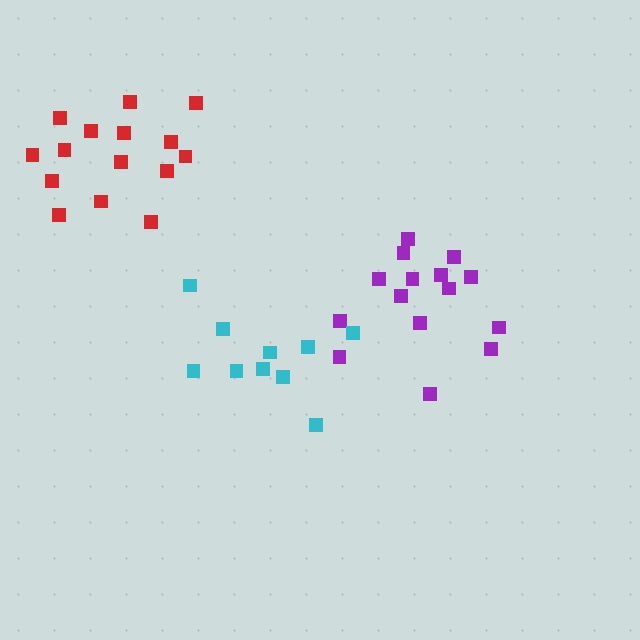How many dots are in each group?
Group 1: 15 dots, Group 2: 10 dots, Group 3: 15 dots (40 total).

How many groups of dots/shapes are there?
There are 3 groups.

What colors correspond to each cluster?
The clusters are colored: purple, cyan, red.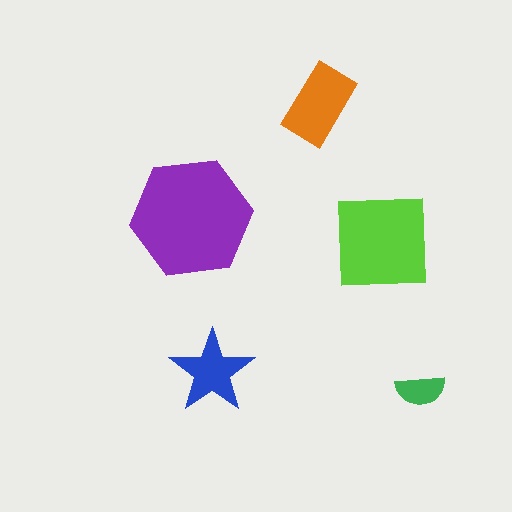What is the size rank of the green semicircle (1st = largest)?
5th.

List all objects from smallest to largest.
The green semicircle, the blue star, the orange rectangle, the lime square, the purple hexagon.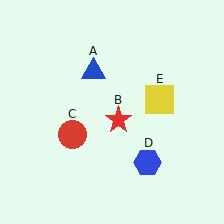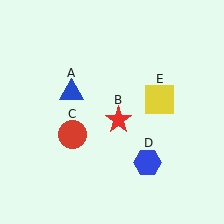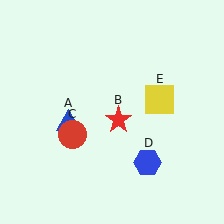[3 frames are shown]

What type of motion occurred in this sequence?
The blue triangle (object A) rotated counterclockwise around the center of the scene.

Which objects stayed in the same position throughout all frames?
Red star (object B) and red circle (object C) and blue hexagon (object D) and yellow square (object E) remained stationary.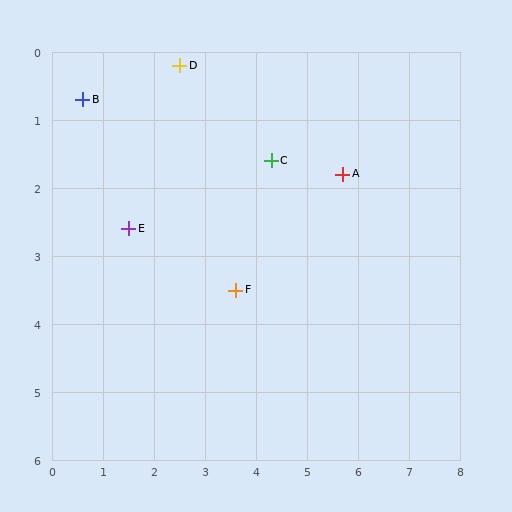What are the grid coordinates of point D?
Point D is at approximately (2.5, 0.2).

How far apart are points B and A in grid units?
Points B and A are about 5.2 grid units apart.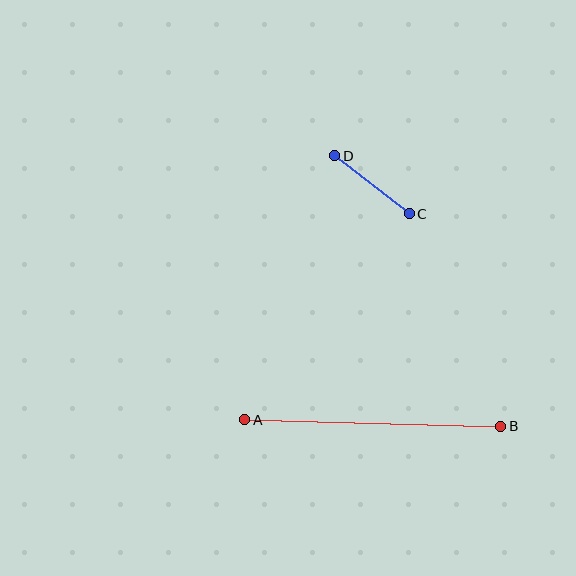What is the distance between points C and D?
The distance is approximately 94 pixels.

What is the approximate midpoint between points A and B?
The midpoint is at approximately (373, 423) pixels.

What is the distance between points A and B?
The distance is approximately 256 pixels.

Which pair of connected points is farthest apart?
Points A and B are farthest apart.